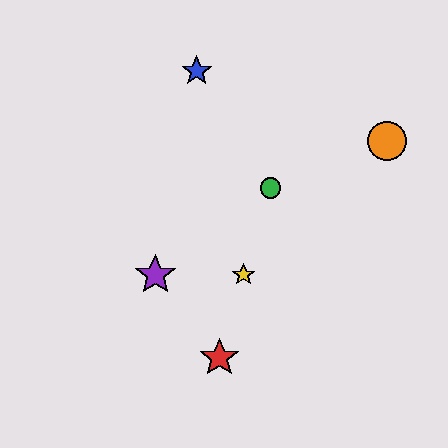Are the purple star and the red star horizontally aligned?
No, the purple star is at y≈275 and the red star is at y≈358.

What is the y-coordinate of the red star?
The red star is at y≈358.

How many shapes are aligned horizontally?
2 shapes (the yellow star, the purple star) are aligned horizontally.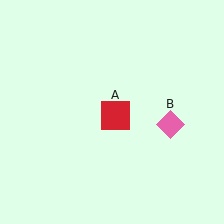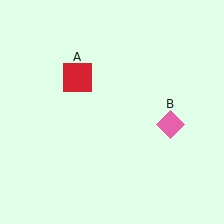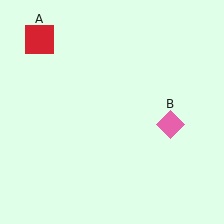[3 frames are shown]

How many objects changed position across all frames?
1 object changed position: red square (object A).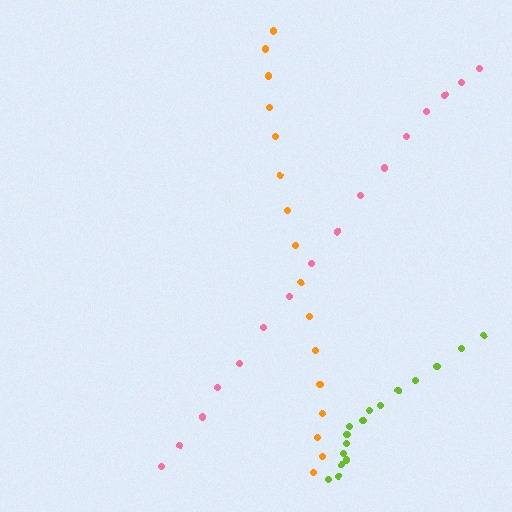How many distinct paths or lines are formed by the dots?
There are 3 distinct paths.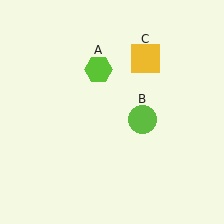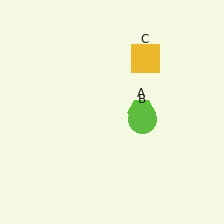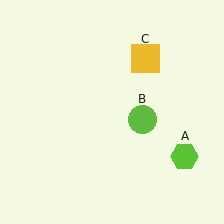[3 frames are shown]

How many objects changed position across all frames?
1 object changed position: lime hexagon (object A).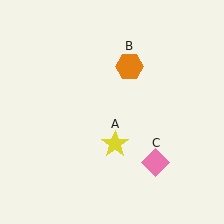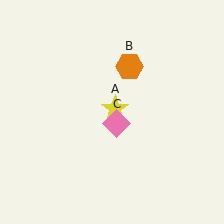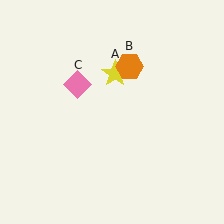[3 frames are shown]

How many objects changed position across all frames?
2 objects changed position: yellow star (object A), pink diamond (object C).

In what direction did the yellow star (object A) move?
The yellow star (object A) moved up.